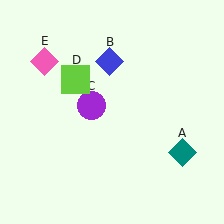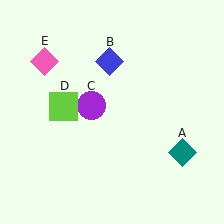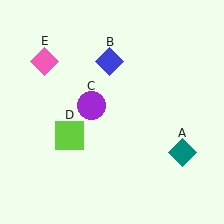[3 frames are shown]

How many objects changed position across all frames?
1 object changed position: lime square (object D).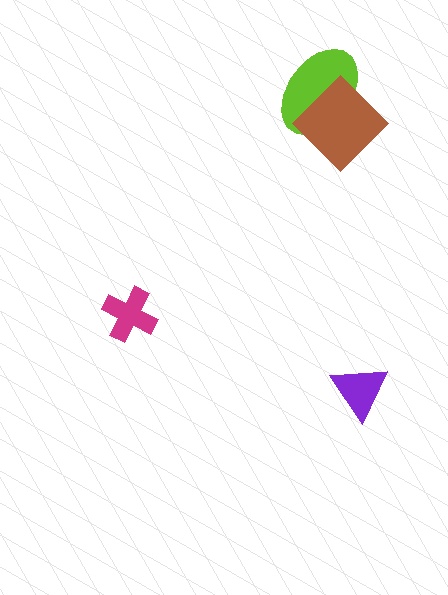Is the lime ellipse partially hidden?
Yes, it is partially covered by another shape.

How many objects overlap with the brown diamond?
1 object overlaps with the brown diamond.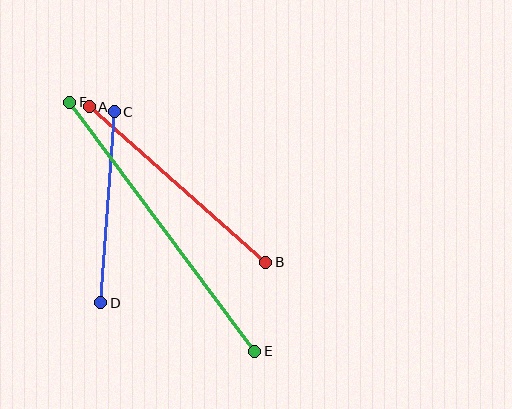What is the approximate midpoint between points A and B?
The midpoint is at approximately (178, 185) pixels.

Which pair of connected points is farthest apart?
Points E and F are farthest apart.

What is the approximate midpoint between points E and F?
The midpoint is at approximately (162, 227) pixels.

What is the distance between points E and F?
The distance is approximately 310 pixels.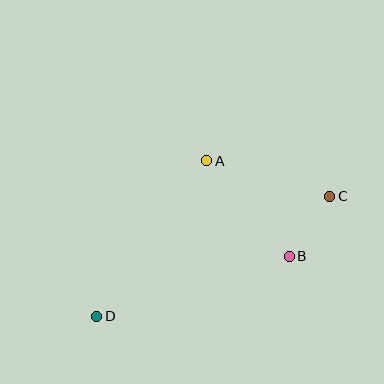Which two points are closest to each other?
Points B and C are closest to each other.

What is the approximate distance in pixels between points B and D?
The distance between B and D is approximately 202 pixels.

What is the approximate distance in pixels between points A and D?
The distance between A and D is approximately 191 pixels.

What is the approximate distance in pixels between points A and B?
The distance between A and B is approximately 126 pixels.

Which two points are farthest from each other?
Points C and D are farthest from each other.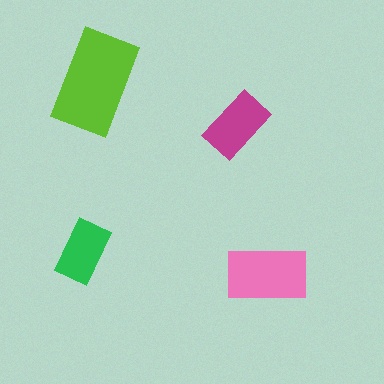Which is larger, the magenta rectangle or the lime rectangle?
The lime one.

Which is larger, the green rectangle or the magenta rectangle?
The magenta one.